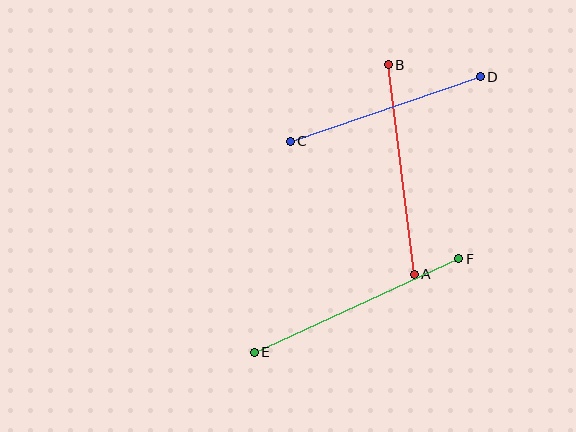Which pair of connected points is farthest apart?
Points E and F are farthest apart.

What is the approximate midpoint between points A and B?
The midpoint is at approximately (401, 170) pixels.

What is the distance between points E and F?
The distance is approximately 225 pixels.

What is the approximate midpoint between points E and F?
The midpoint is at approximately (357, 306) pixels.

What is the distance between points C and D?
The distance is approximately 200 pixels.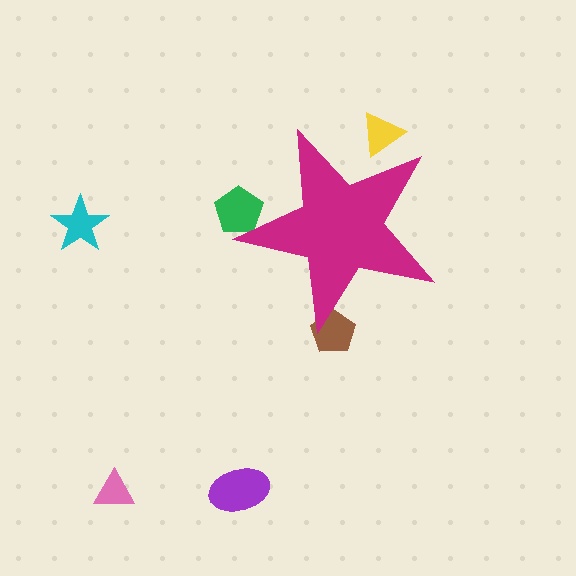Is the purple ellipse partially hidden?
No, the purple ellipse is fully visible.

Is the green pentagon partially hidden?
Yes, the green pentagon is partially hidden behind the magenta star.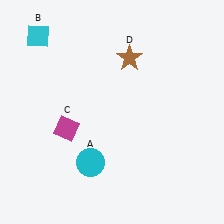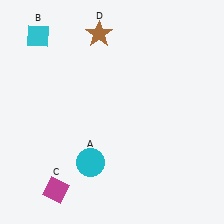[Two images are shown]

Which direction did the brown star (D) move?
The brown star (D) moved left.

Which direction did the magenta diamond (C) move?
The magenta diamond (C) moved down.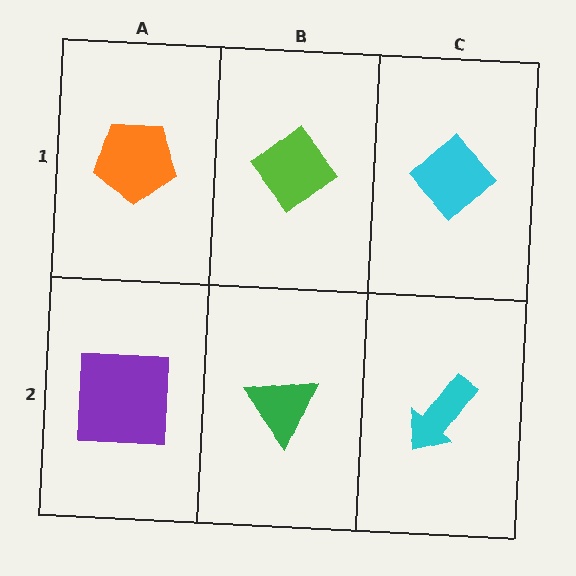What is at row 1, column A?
An orange pentagon.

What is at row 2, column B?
A green triangle.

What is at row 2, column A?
A purple square.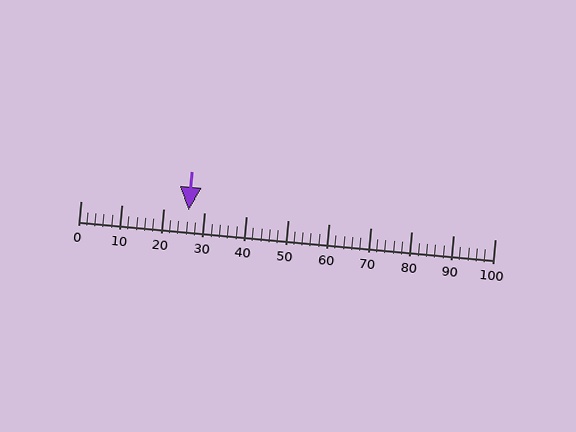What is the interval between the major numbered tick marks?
The major tick marks are spaced 10 units apart.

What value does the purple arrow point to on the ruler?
The purple arrow points to approximately 26.